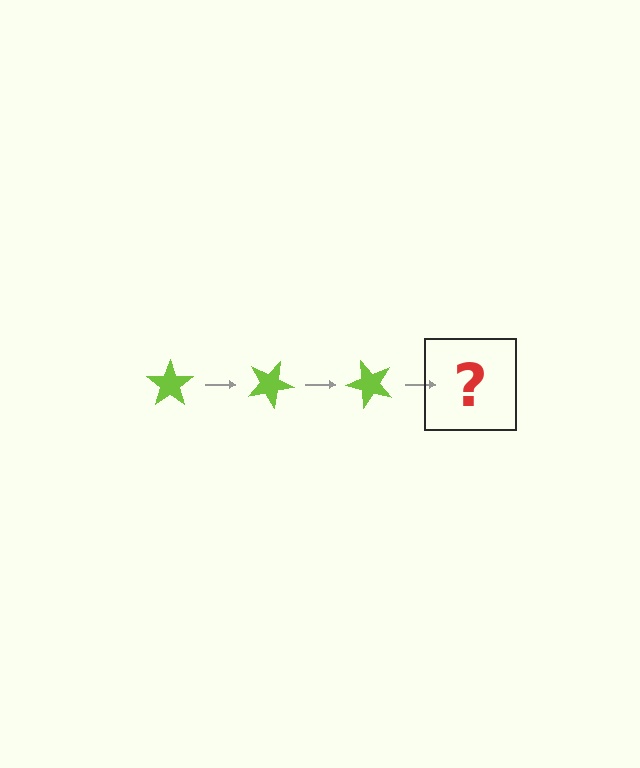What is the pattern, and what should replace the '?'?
The pattern is that the star rotates 25 degrees each step. The '?' should be a lime star rotated 75 degrees.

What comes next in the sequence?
The next element should be a lime star rotated 75 degrees.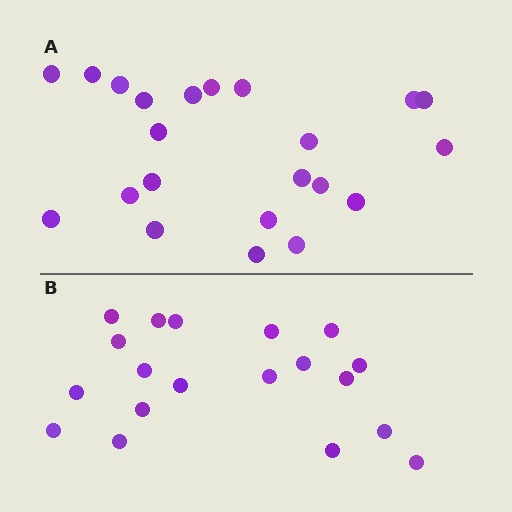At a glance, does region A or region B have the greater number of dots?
Region A (the top region) has more dots.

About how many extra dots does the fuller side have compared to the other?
Region A has just a few more — roughly 2 or 3 more dots than region B.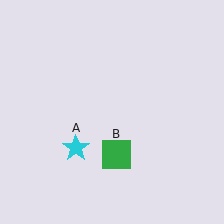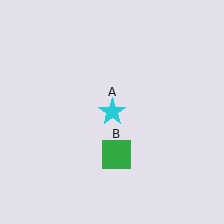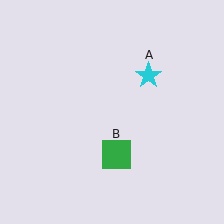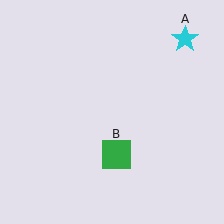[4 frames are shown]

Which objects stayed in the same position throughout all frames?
Green square (object B) remained stationary.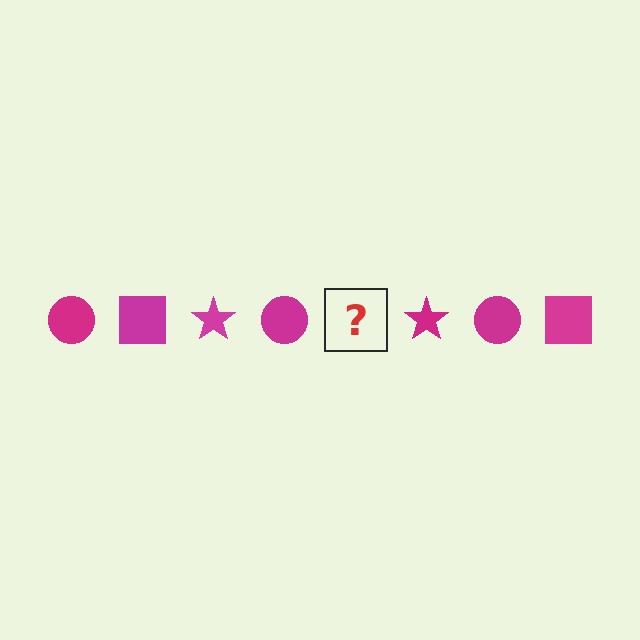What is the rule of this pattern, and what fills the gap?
The rule is that the pattern cycles through circle, square, star shapes in magenta. The gap should be filled with a magenta square.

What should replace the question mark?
The question mark should be replaced with a magenta square.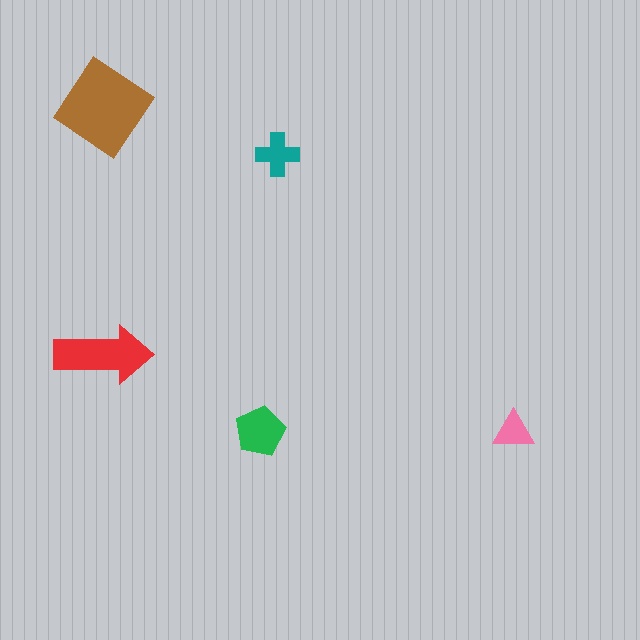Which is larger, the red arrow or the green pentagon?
The red arrow.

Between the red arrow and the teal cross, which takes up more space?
The red arrow.